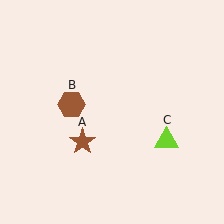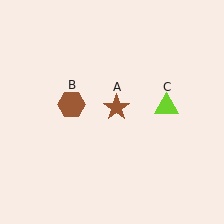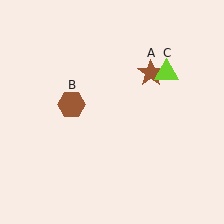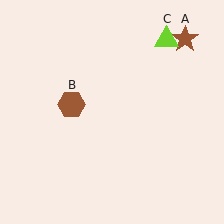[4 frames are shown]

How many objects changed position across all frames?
2 objects changed position: brown star (object A), lime triangle (object C).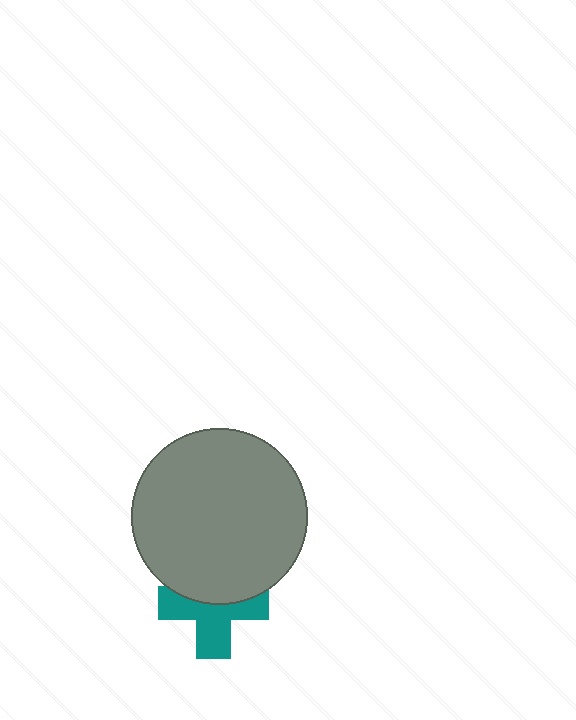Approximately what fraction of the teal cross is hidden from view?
Roughly 43% of the teal cross is hidden behind the gray circle.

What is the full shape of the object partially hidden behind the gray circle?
The partially hidden object is a teal cross.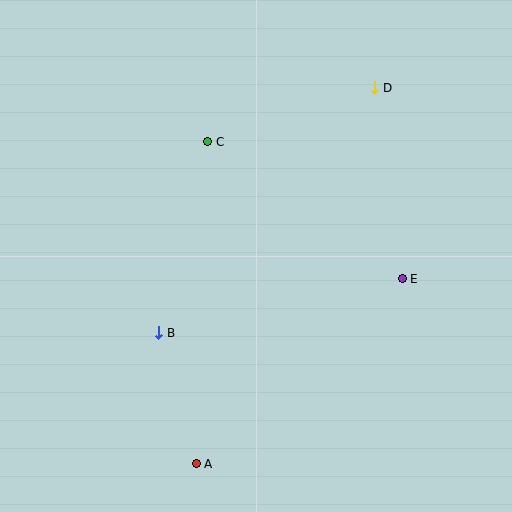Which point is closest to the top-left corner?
Point C is closest to the top-left corner.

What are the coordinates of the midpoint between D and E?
The midpoint between D and E is at (388, 183).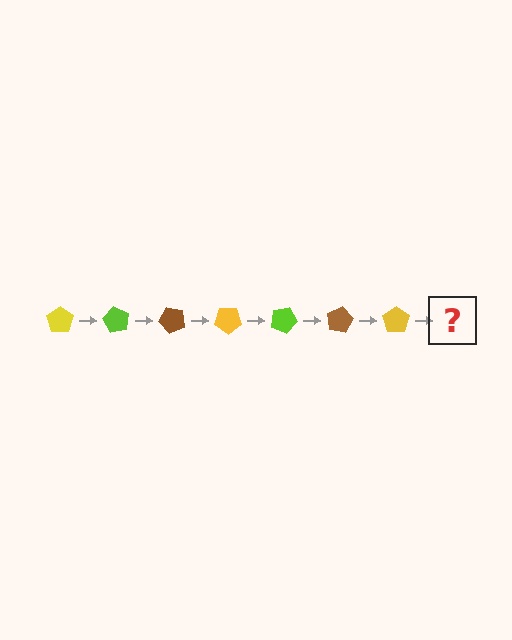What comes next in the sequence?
The next element should be a lime pentagon, rotated 420 degrees from the start.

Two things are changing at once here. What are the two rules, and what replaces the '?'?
The two rules are that it rotates 60 degrees each step and the color cycles through yellow, lime, and brown. The '?' should be a lime pentagon, rotated 420 degrees from the start.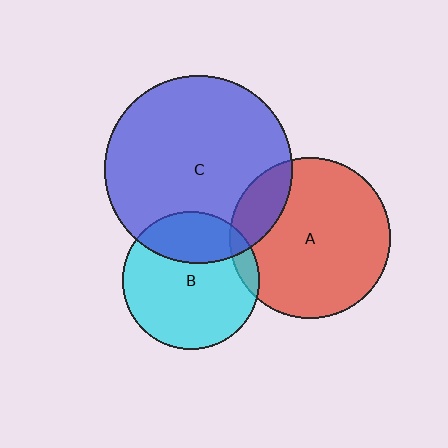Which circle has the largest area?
Circle C (blue).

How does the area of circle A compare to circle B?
Approximately 1.4 times.